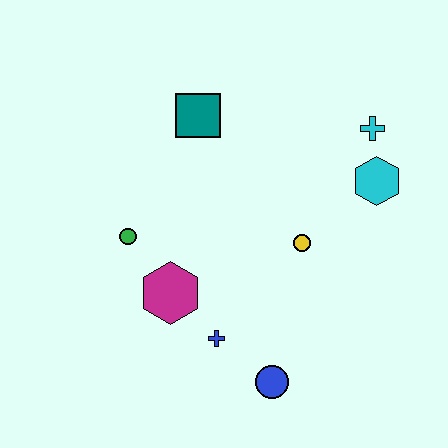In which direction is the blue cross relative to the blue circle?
The blue cross is to the left of the blue circle.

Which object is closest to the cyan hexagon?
The cyan cross is closest to the cyan hexagon.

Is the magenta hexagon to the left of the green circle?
No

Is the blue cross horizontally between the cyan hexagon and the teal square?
Yes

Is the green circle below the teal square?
Yes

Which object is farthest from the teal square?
The blue circle is farthest from the teal square.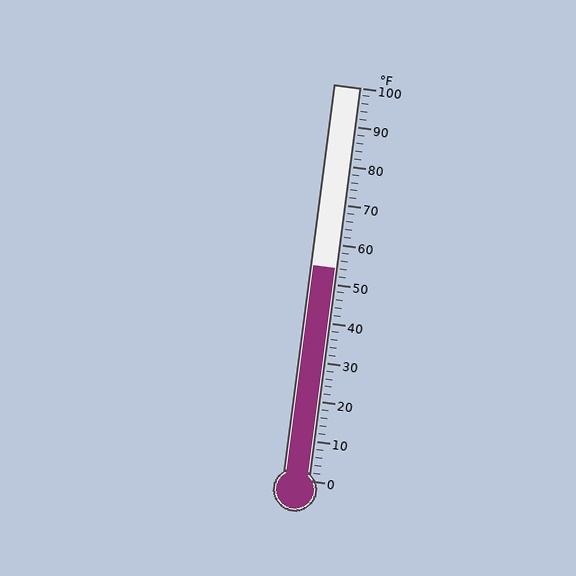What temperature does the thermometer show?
The thermometer shows approximately 54°F.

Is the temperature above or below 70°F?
The temperature is below 70°F.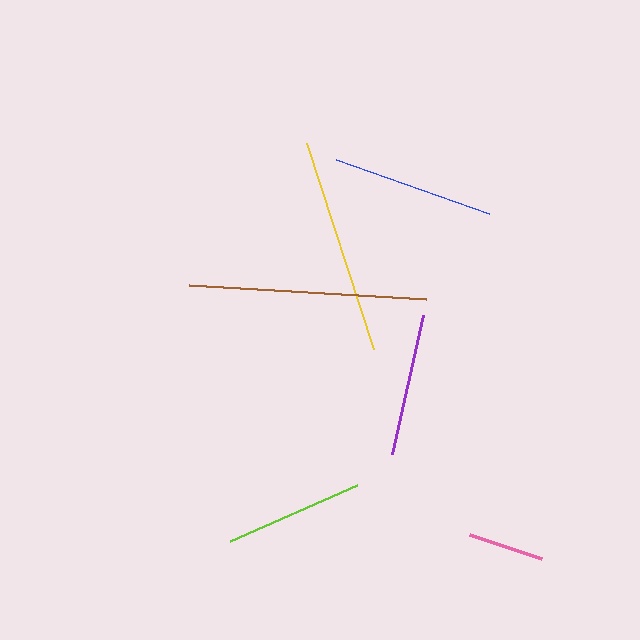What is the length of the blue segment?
The blue segment is approximately 162 pixels long.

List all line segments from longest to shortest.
From longest to shortest: brown, yellow, blue, purple, lime, pink.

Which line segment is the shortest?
The pink line is the shortest at approximately 76 pixels.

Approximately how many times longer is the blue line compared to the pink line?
The blue line is approximately 2.1 times the length of the pink line.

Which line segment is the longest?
The brown line is the longest at approximately 238 pixels.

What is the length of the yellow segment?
The yellow segment is approximately 217 pixels long.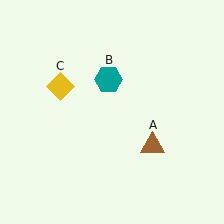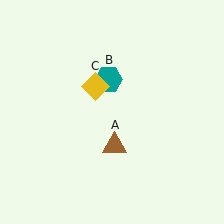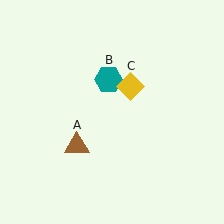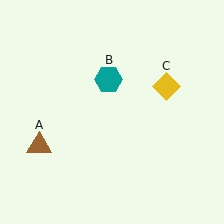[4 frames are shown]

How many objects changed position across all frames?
2 objects changed position: brown triangle (object A), yellow diamond (object C).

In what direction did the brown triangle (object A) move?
The brown triangle (object A) moved left.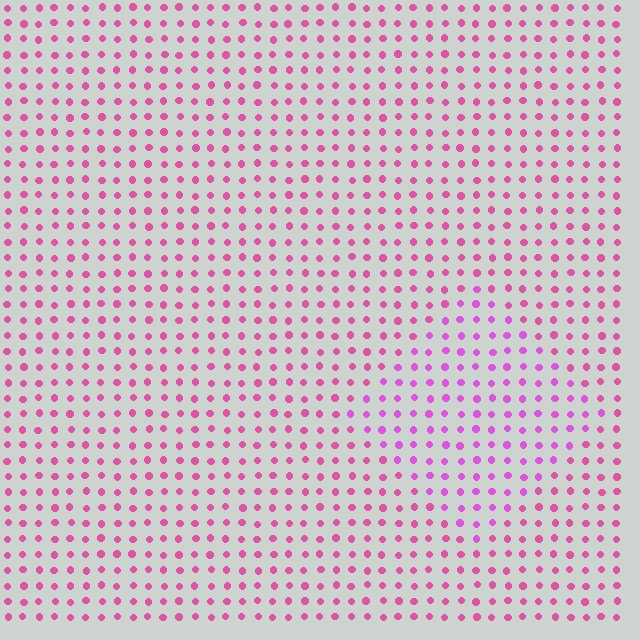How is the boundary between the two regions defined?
The boundary is defined purely by a slight shift in hue (about 26 degrees). Spacing, size, and orientation are identical on both sides.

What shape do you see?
I see a diamond.